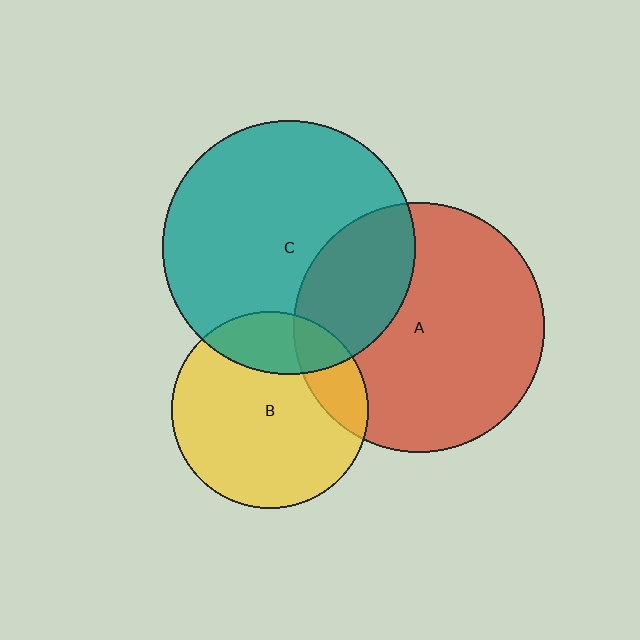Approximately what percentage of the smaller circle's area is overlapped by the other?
Approximately 30%.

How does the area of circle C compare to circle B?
Approximately 1.6 times.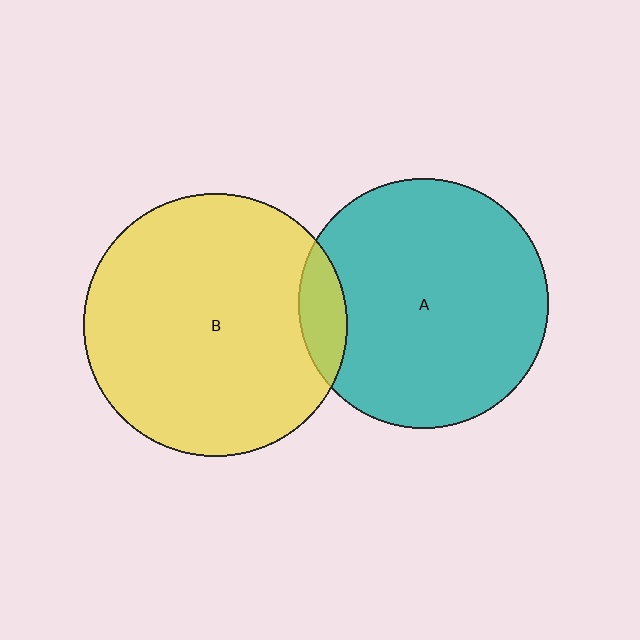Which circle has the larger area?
Circle B (yellow).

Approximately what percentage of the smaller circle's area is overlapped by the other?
Approximately 10%.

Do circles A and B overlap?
Yes.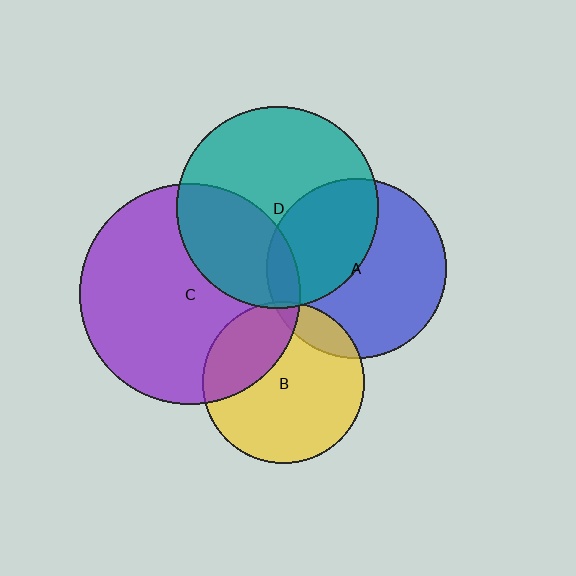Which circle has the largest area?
Circle C (purple).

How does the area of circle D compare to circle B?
Approximately 1.5 times.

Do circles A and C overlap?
Yes.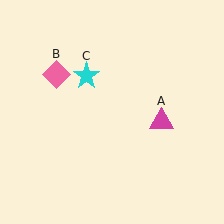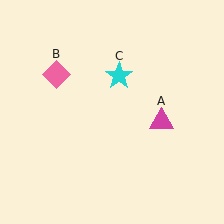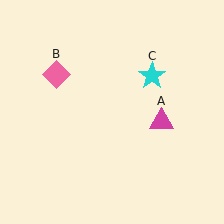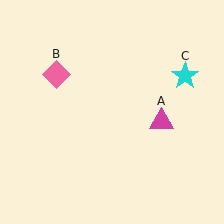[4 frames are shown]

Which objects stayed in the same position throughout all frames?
Magenta triangle (object A) and pink diamond (object B) remained stationary.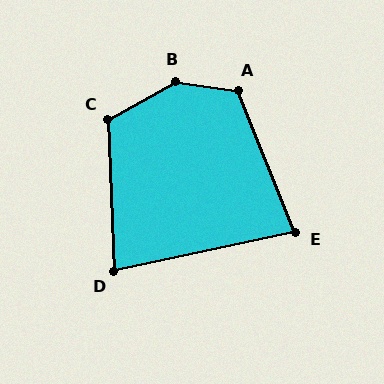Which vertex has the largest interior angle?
B, at approximately 143 degrees.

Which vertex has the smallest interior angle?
E, at approximately 80 degrees.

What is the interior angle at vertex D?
Approximately 80 degrees (acute).